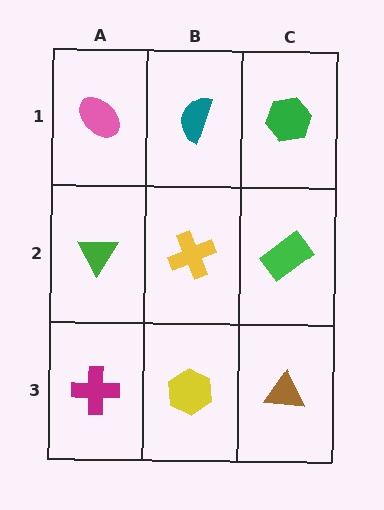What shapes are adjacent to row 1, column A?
A green triangle (row 2, column A), a teal semicircle (row 1, column B).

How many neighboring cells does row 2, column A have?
3.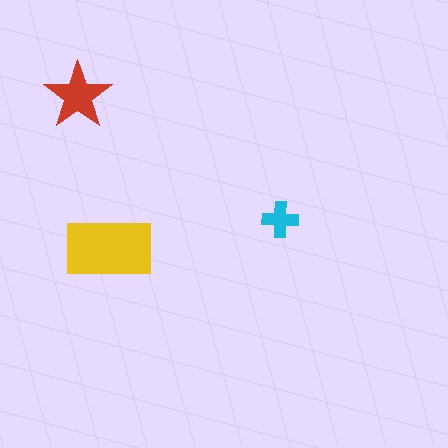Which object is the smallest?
The cyan cross.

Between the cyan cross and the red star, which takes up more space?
The red star.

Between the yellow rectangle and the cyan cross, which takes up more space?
The yellow rectangle.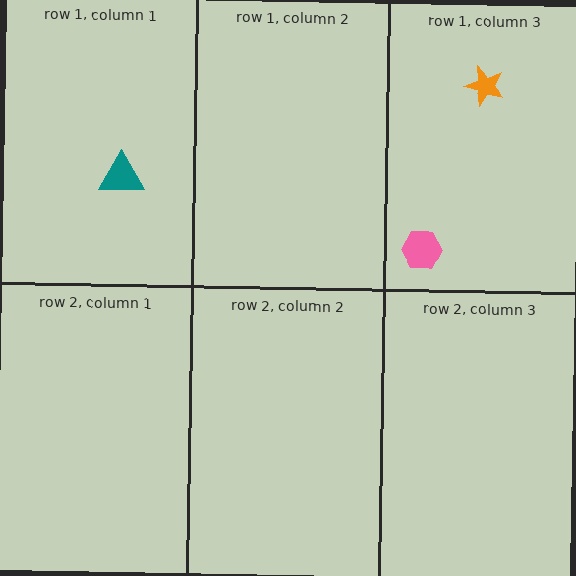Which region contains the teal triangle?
The row 1, column 1 region.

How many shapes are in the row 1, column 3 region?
2.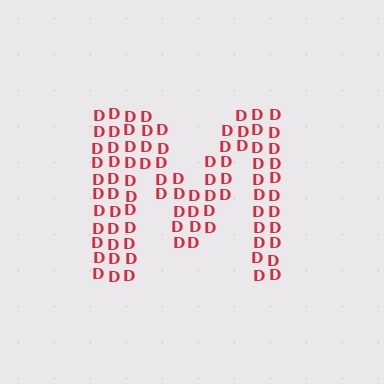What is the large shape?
The large shape is the letter M.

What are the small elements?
The small elements are letter D's.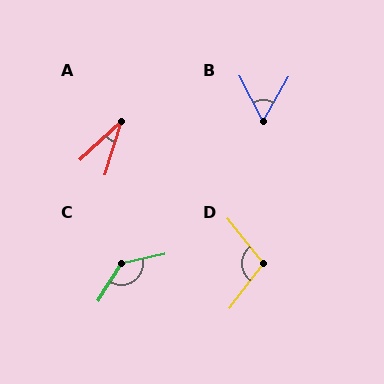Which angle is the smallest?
A, at approximately 30 degrees.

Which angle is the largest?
C, at approximately 135 degrees.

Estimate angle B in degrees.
Approximately 57 degrees.